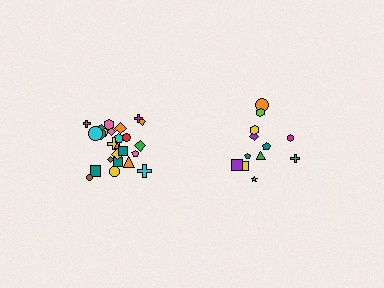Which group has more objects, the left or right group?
The left group.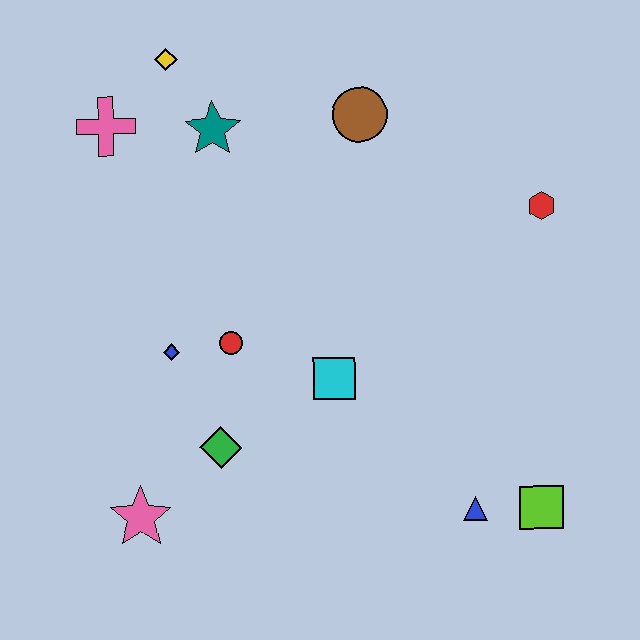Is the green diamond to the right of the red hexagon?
No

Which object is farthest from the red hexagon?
The pink star is farthest from the red hexagon.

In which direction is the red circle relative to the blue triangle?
The red circle is to the left of the blue triangle.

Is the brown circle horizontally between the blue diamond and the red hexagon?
Yes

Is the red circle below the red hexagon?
Yes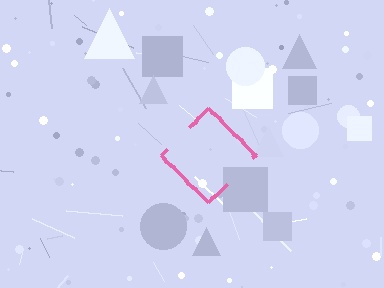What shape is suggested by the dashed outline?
The dashed outline suggests a diamond.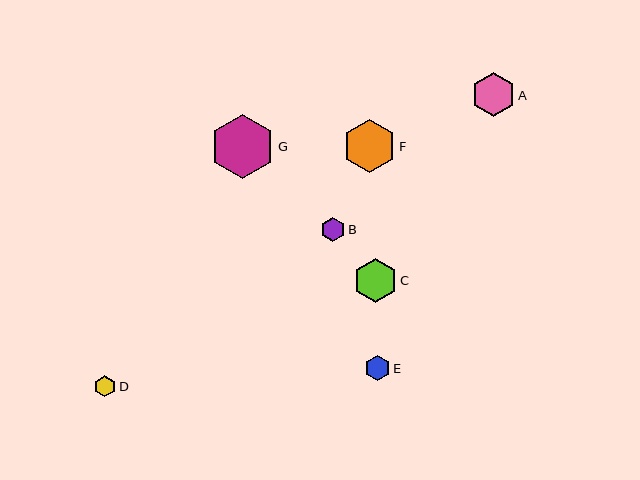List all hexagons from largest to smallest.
From largest to smallest: G, F, A, C, E, B, D.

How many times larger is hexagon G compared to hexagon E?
Hexagon G is approximately 2.5 times the size of hexagon E.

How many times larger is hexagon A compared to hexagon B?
Hexagon A is approximately 1.8 times the size of hexagon B.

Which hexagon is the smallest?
Hexagon D is the smallest with a size of approximately 21 pixels.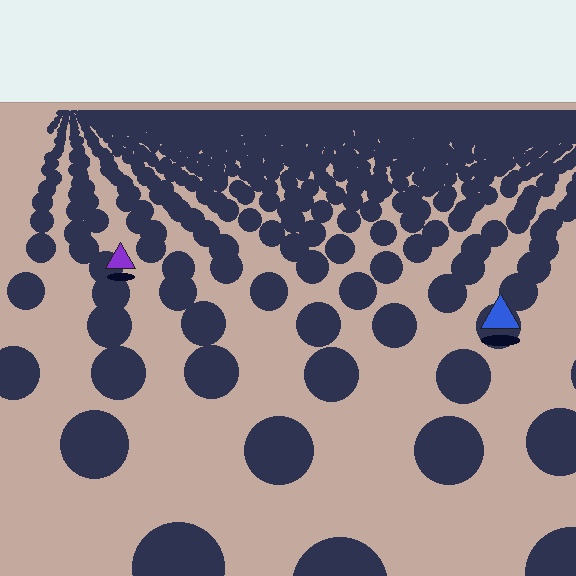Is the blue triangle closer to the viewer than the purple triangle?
Yes. The blue triangle is closer — you can tell from the texture gradient: the ground texture is coarser near it.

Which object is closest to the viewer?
The blue triangle is closest. The texture marks near it are larger and more spread out.